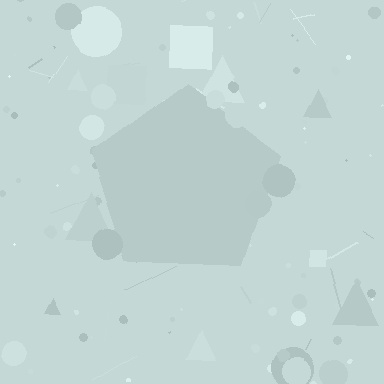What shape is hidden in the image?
A pentagon is hidden in the image.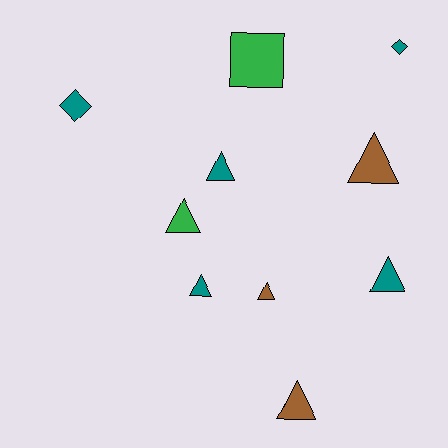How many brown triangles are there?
There are 3 brown triangles.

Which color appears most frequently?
Teal, with 5 objects.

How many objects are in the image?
There are 10 objects.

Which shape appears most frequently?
Triangle, with 7 objects.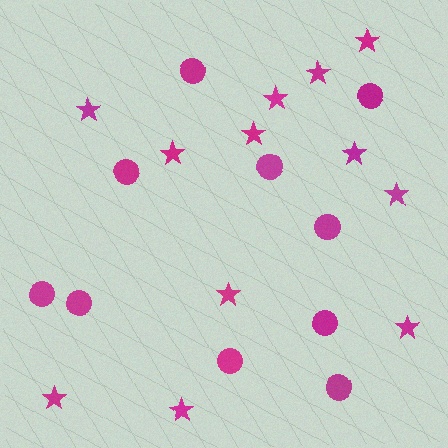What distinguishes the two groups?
There are 2 groups: one group of circles (10) and one group of stars (12).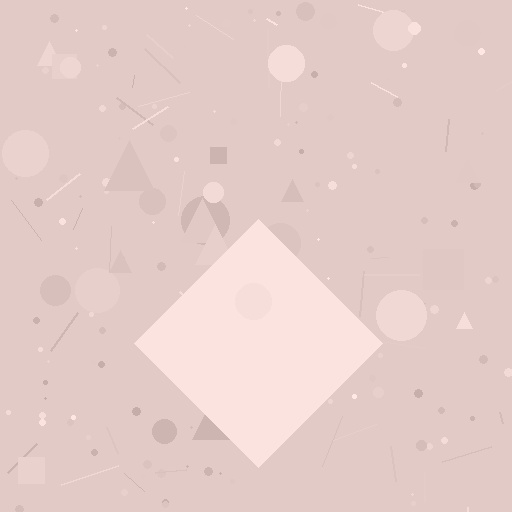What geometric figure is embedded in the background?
A diamond is embedded in the background.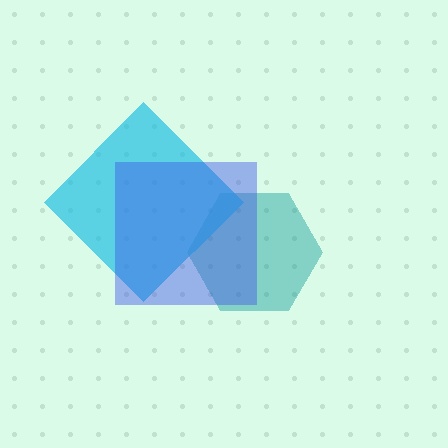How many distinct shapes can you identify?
There are 3 distinct shapes: a teal hexagon, a cyan diamond, a blue square.